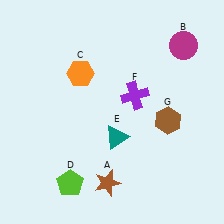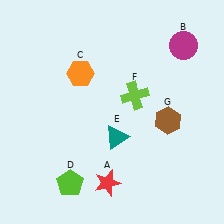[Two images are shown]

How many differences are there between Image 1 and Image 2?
There are 2 differences between the two images.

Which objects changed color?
A changed from brown to red. F changed from purple to lime.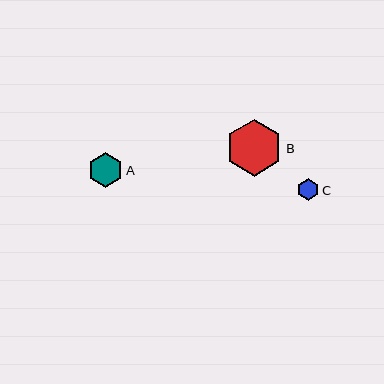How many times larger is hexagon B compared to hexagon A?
Hexagon B is approximately 1.7 times the size of hexagon A.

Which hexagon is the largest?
Hexagon B is the largest with a size of approximately 57 pixels.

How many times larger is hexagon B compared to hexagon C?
Hexagon B is approximately 2.7 times the size of hexagon C.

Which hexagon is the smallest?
Hexagon C is the smallest with a size of approximately 21 pixels.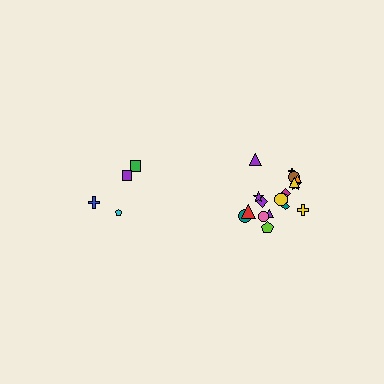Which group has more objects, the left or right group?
The right group.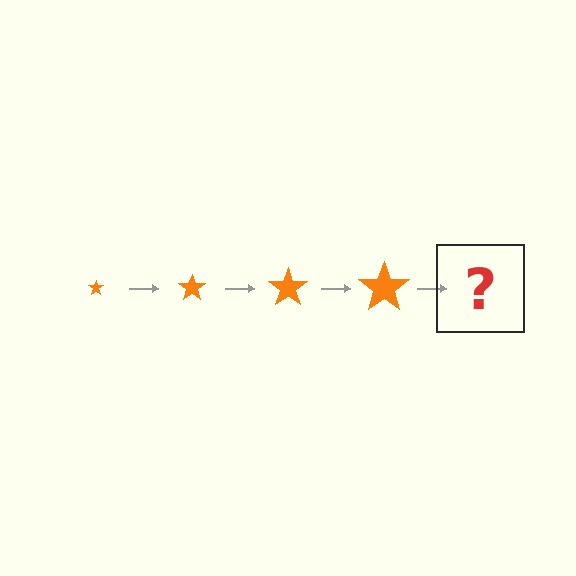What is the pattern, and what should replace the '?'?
The pattern is that the star gets progressively larger each step. The '?' should be an orange star, larger than the previous one.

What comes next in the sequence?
The next element should be an orange star, larger than the previous one.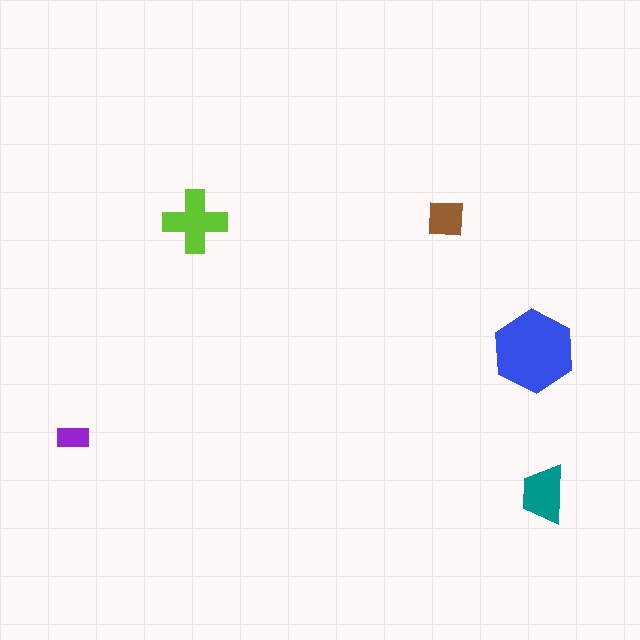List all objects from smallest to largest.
The purple rectangle, the brown square, the teal trapezoid, the lime cross, the blue hexagon.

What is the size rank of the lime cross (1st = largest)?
2nd.